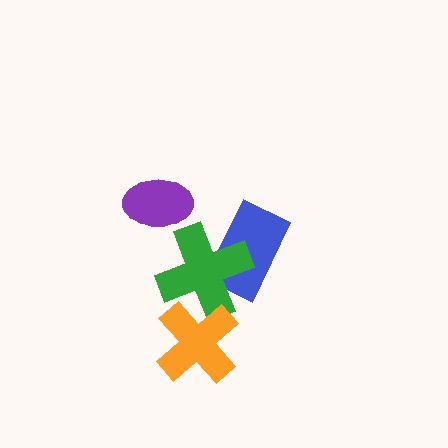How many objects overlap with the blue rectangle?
1 object overlaps with the blue rectangle.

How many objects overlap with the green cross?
2 objects overlap with the green cross.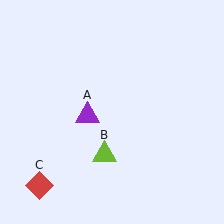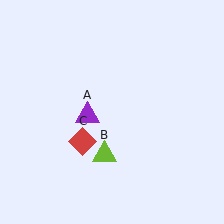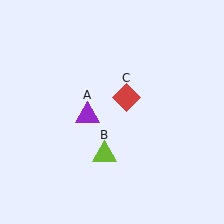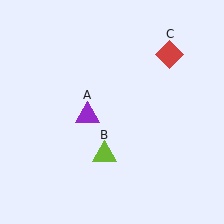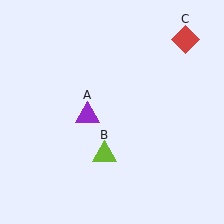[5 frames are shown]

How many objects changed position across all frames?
1 object changed position: red diamond (object C).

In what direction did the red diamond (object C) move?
The red diamond (object C) moved up and to the right.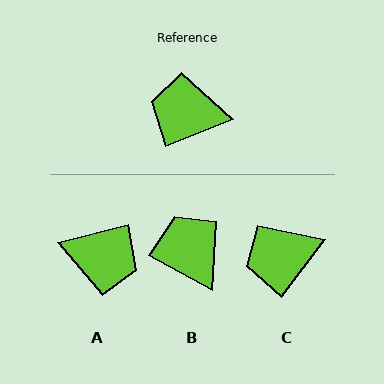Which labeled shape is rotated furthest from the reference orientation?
A, about 172 degrees away.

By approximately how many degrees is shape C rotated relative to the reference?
Approximately 31 degrees counter-clockwise.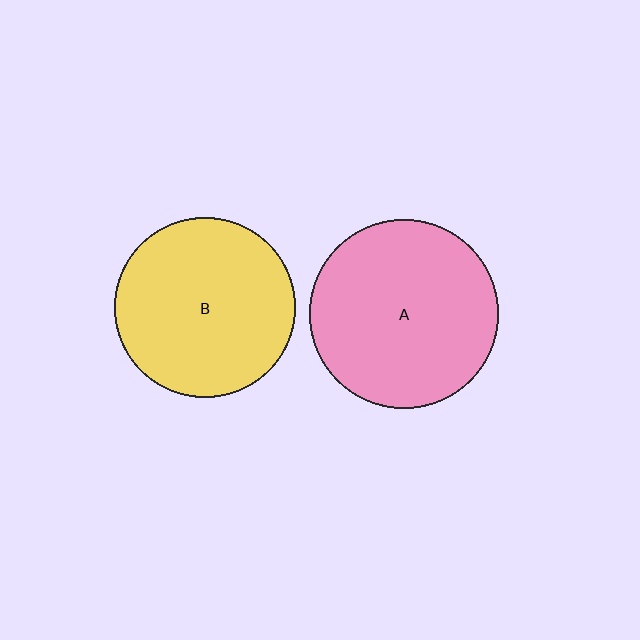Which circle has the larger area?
Circle A (pink).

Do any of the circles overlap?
No, none of the circles overlap.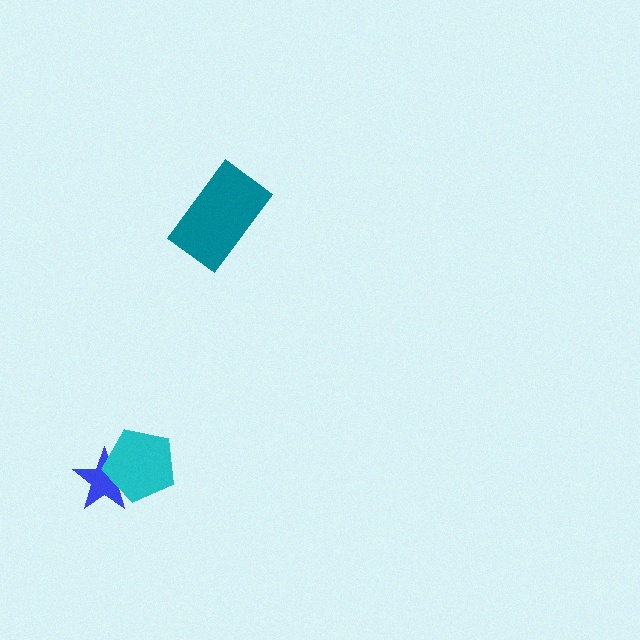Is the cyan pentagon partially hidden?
No, no other shape covers it.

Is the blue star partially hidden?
Yes, it is partially covered by another shape.